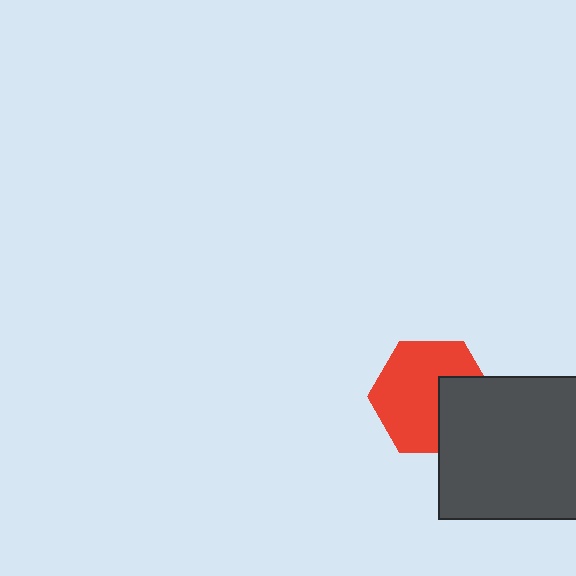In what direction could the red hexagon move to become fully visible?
The red hexagon could move left. That would shift it out from behind the dark gray square entirely.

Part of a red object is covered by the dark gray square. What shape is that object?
It is a hexagon.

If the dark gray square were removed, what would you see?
You would see the complete red hexagon.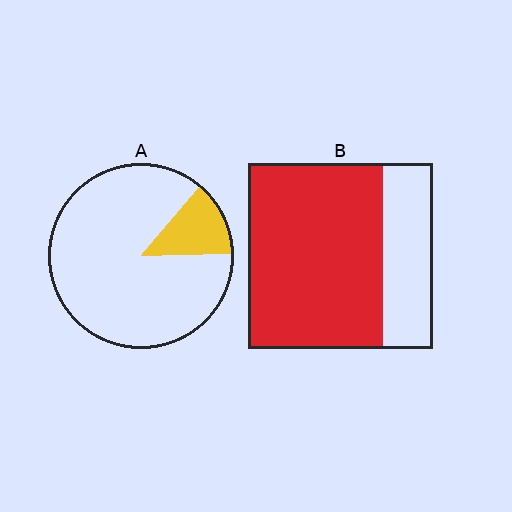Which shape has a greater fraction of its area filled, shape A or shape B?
Shape B.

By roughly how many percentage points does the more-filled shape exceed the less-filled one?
By roughly 60 percentage points (B over A).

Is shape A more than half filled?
No.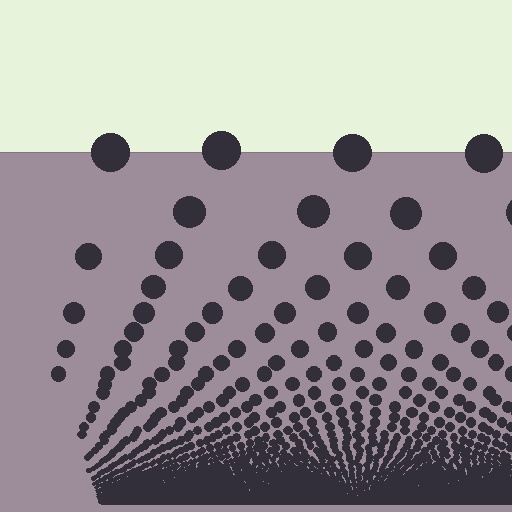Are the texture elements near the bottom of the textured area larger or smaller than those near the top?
Smaller. The gradient is inverted — elements near the bottom are smaller and denser.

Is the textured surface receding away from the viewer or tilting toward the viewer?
The surface appears to tilt toward the viewer. Texture elements get larger and sparser toward the top.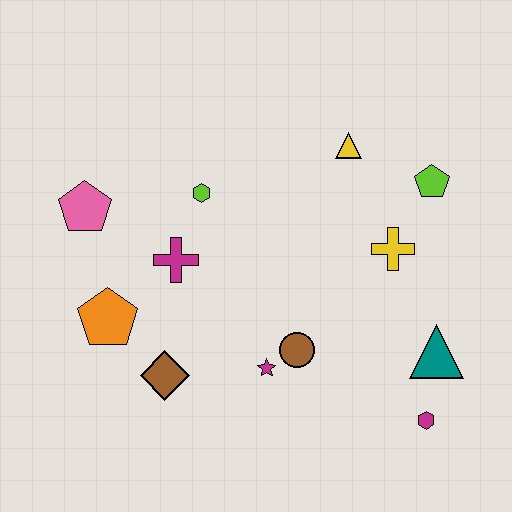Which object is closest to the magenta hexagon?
The teal triangle is closest to the magenta hexagon.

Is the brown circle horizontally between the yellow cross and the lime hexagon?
Yes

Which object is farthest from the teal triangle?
The pink pentagon is farthest from the teal triangle.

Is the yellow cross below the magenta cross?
No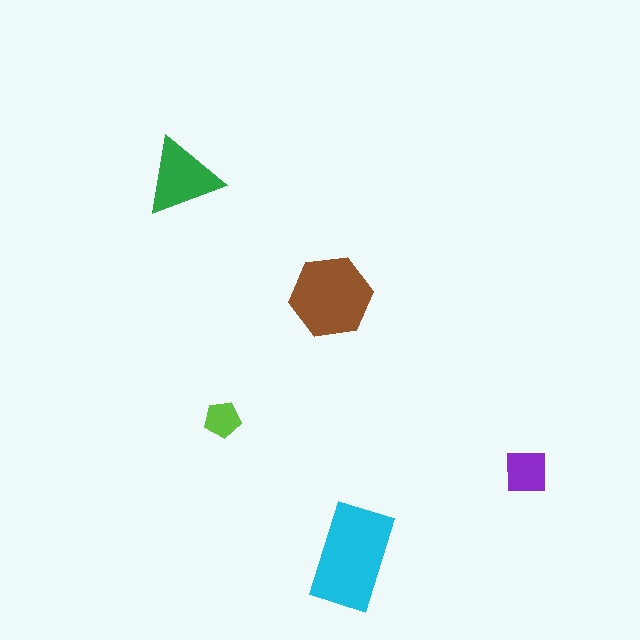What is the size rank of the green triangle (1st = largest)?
3rd.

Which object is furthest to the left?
The green triangle is leftmost.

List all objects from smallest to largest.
The lime pentagon, the purple square, the green triangle, the brown hexagon, the cyan rectangle.